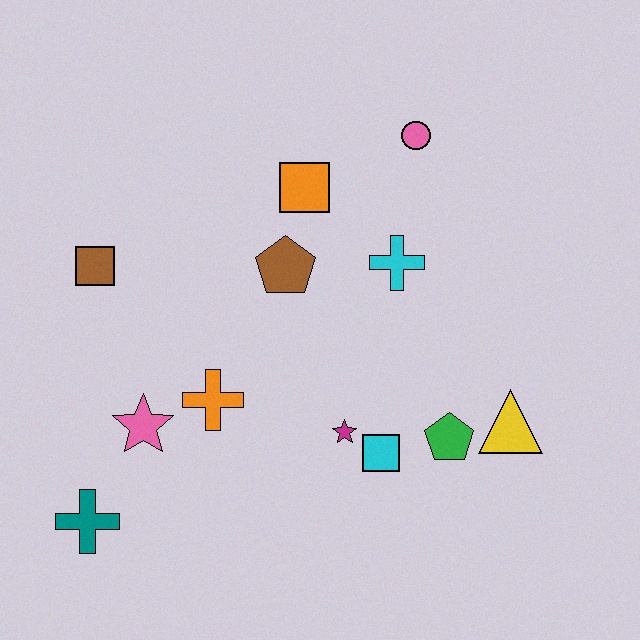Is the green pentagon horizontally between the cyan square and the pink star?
No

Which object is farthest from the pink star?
The pink circle is farthest from the pink star.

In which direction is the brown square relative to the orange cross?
The brown square is above the orange cross.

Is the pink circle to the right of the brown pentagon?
Yes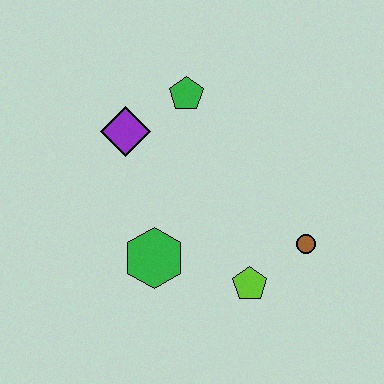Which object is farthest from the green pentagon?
The lime pentagon is farthest from the green pentagon.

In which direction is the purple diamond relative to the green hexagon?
The purple diamond is above the green hexagon.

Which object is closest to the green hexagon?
The lime pentagon is closest to the green hexagon.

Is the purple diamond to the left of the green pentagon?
Yes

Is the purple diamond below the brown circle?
No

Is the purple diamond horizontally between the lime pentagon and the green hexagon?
No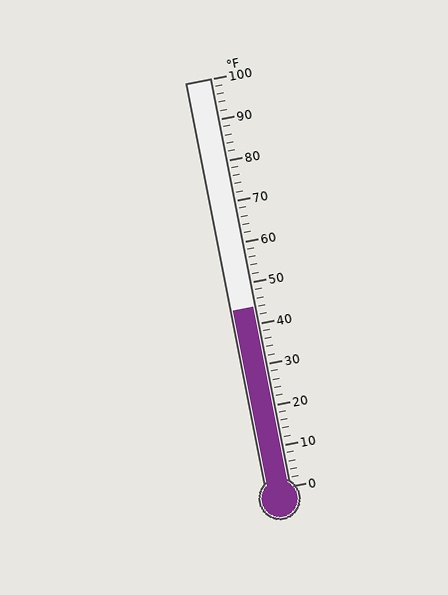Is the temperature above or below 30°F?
The temperature is above 30°F.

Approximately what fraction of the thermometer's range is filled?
The thermometer is filled to approximately 45% of its range.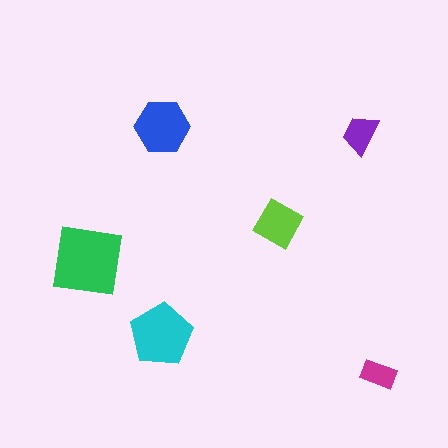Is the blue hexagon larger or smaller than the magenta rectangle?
Larger.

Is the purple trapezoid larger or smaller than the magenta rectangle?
Larger.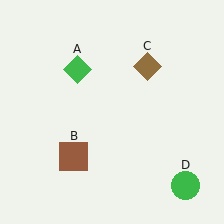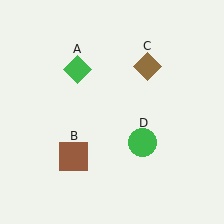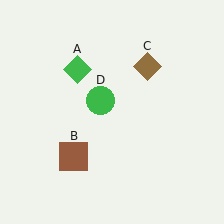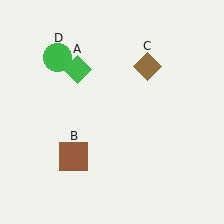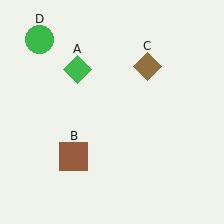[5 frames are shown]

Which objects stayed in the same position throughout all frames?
Green diamond (object A) and brown square (object B) and brown diamond (object C) remained stationary.